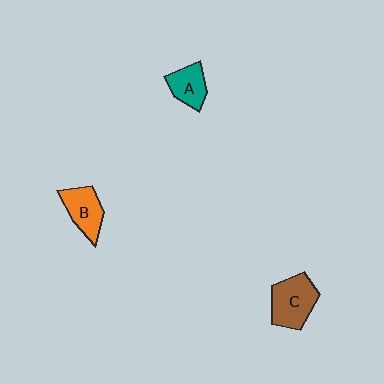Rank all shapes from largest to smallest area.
From largest to smallest: C (brown), B (orange), A (teal).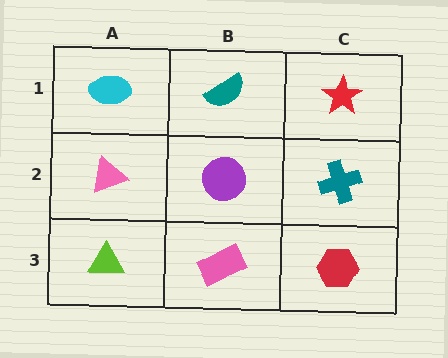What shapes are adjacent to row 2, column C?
A red star (row 1, column C), a red hexagon (row 3, column C), a purple circle (row 2, column B).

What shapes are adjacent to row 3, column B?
A purple circle (row 2, column B), a lime triangle (row 3, column A), a red hexagon (row 3, column C).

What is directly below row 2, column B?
A pink rectangle.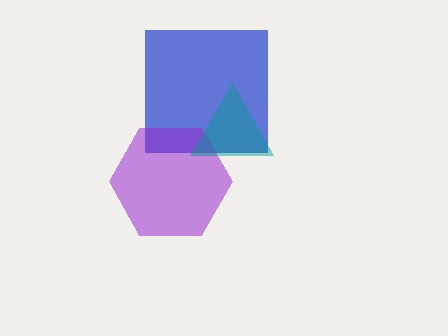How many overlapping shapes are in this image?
There are 3 overlapping shapes in the image.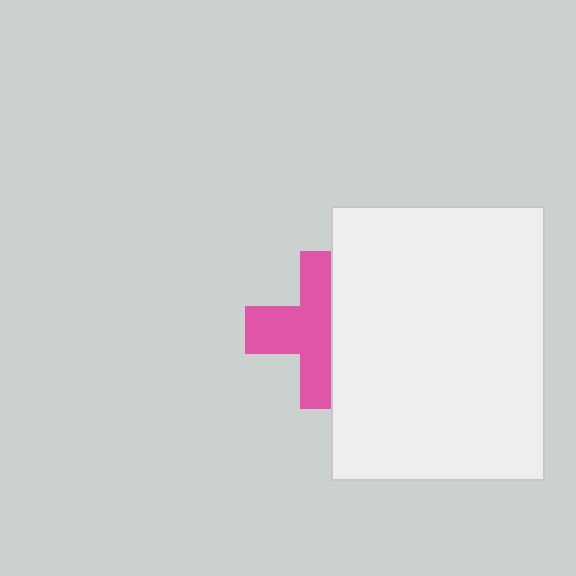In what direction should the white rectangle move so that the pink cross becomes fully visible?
The white rectangle should move right. That is the shortest direction to clear the overlap and leave the pink cross fully visible.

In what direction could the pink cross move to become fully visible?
The pink cross could move left. That would shift it out from behind the white rectangle entirely.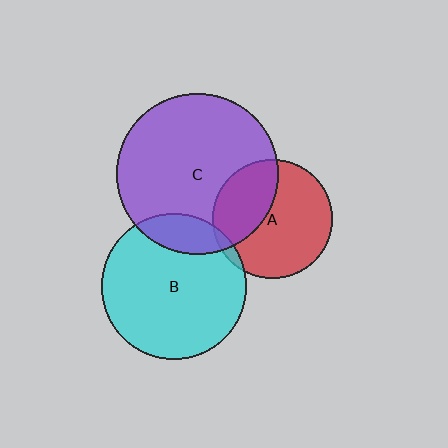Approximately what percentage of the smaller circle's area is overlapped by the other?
Approximately 15%.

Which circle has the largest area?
Circle C (purple).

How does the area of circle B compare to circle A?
Approximately 1.5 times.